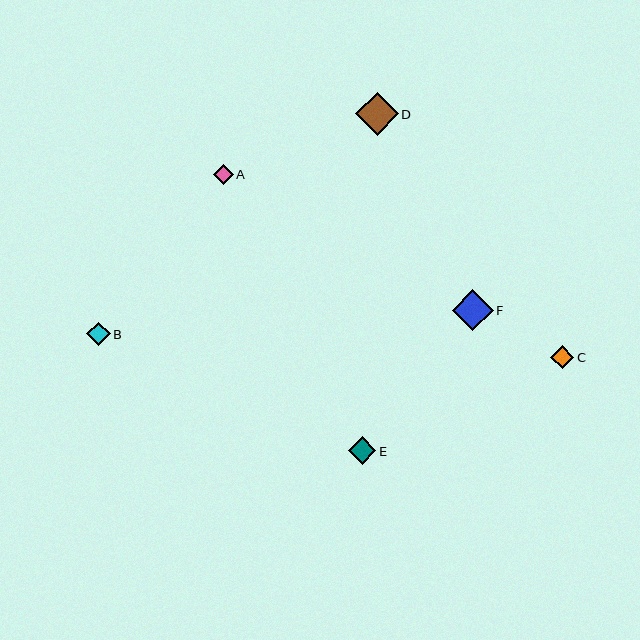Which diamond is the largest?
Diamond D is the largest with a size of approximately 43 pixels.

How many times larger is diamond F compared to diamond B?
Diamond F is approximately 1.7 times the size of diamond B.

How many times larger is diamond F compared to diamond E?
Diamond F is approximately 1.5 times the size of diamond E.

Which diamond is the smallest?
Diamond A is the smallest with a size of approximately 20 pixels.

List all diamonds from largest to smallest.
From largest to smallest: D, F, E, B, C, A.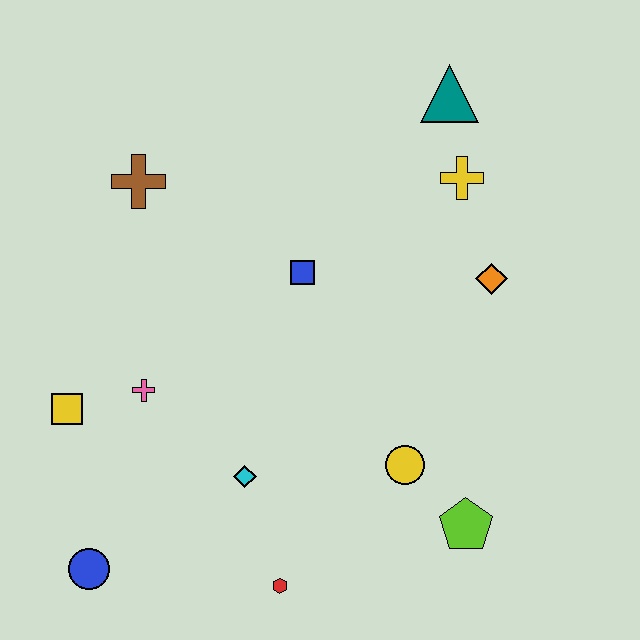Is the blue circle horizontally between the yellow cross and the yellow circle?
No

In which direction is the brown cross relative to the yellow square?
The brown cross is above the yellow square.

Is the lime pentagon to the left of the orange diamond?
Yes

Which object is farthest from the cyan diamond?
The teal triangle is farthest from the cyan diamond.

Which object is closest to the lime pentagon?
The yellow circle is closest to the lime pentagon.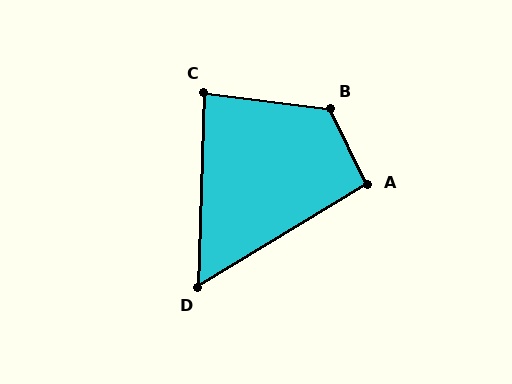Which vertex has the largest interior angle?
B, at approximately 123 degrees.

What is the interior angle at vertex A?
Approximately 95 degrees (obtuse).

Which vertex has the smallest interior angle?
D, at approximately 57 degrees.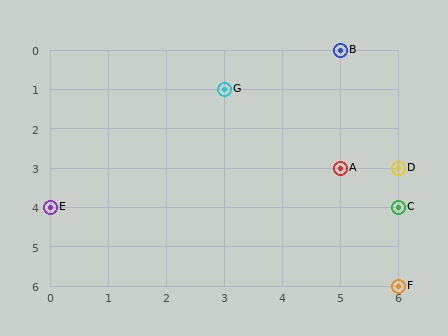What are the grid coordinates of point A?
Point A is at grid coordinates (5, 3).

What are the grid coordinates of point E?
Point E is at grid coordinates (0, 4).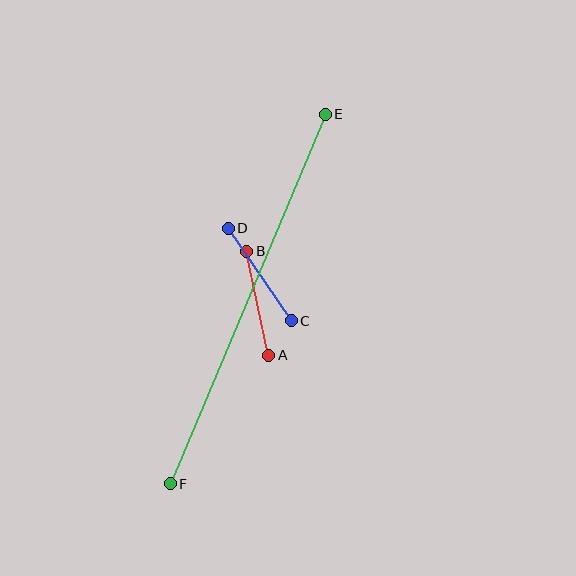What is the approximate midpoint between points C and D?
The midpoint is at approximately (260, 275) pixels.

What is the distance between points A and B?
The distance is approximately 106 pixels.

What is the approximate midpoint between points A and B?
The midpoint is at approximately (258, 303) pixels.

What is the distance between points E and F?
The distance is approximately 400 pixels.